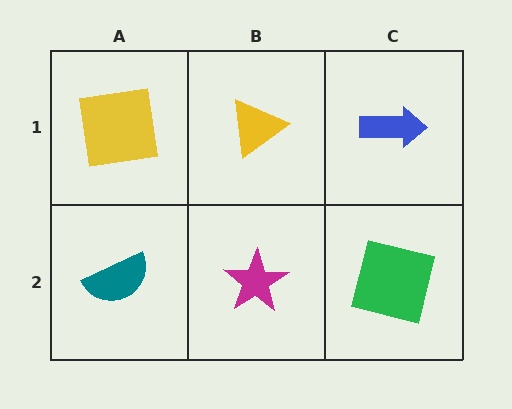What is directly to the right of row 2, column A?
A magenta star.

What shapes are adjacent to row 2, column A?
A yellow square (row 1, column A), a magenta star (row 2, column B).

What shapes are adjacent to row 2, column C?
A blue arrow (row 1, column C), a magenta star (row 2, column B).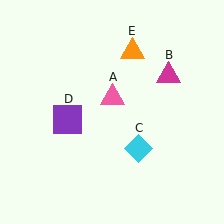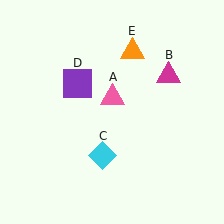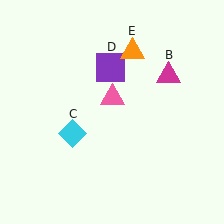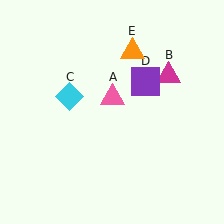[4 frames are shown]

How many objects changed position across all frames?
2 objects changed position: cyan diamond (object C), purple square (object D).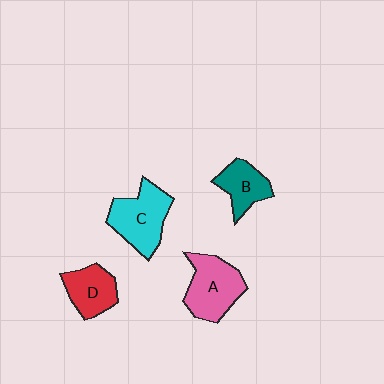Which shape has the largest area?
Shape C (cyan).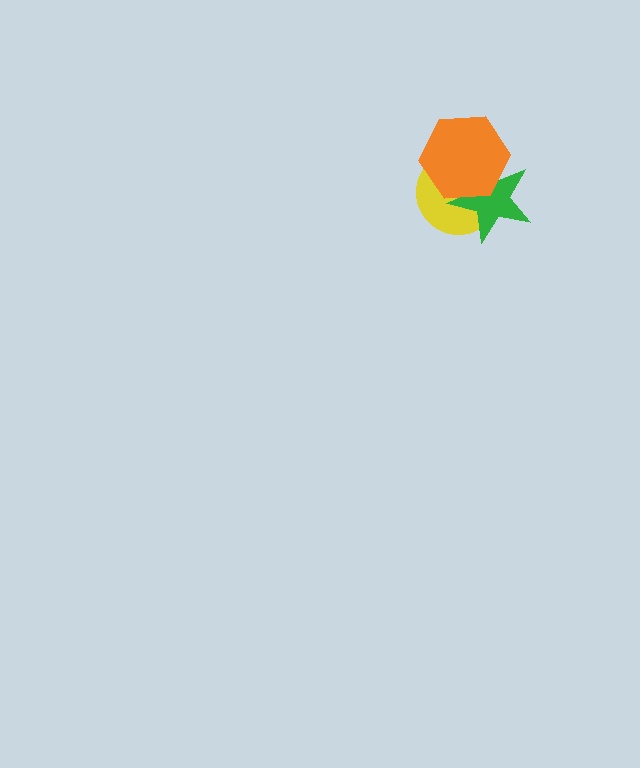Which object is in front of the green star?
The orange hexagon is in front of the green star.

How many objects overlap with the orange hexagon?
2 objects overlap with the orange hexagon.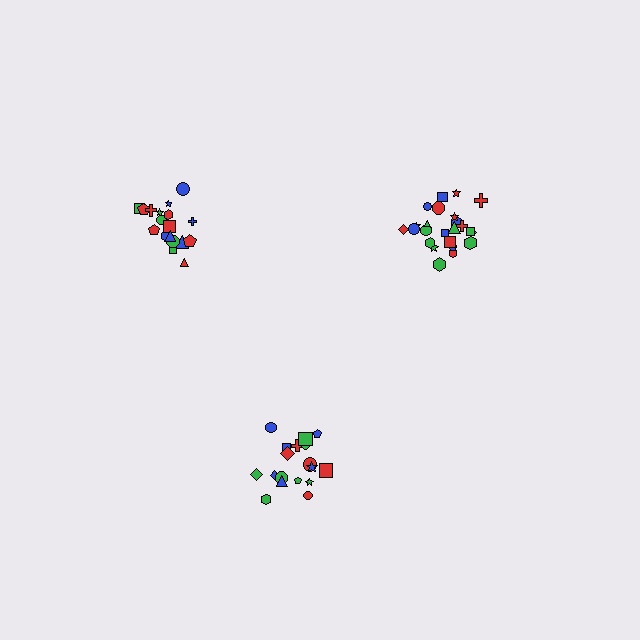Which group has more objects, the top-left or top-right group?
The top-right group.